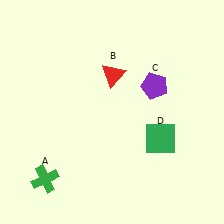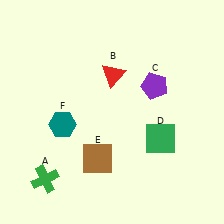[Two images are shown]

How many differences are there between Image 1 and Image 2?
There are 2 differences between the two images.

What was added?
A brown square (E), a teal hexagon (F) were added in Image 2.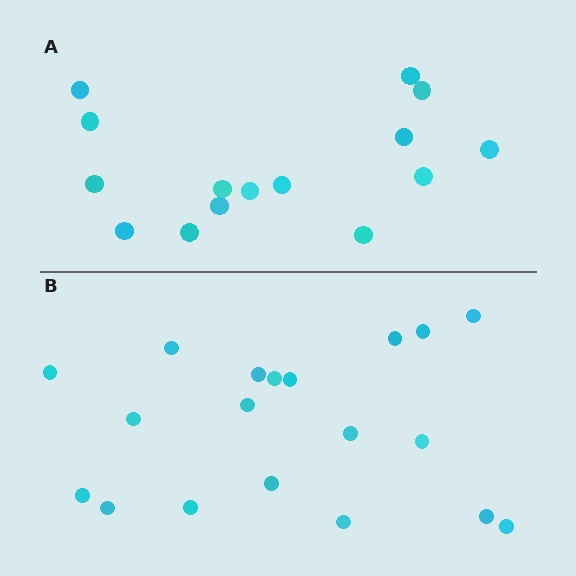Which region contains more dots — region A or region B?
Region B (the bottom region) has more dots.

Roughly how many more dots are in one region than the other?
Region B has about 4 more dots than region A.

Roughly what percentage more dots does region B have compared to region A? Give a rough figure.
About 25% more.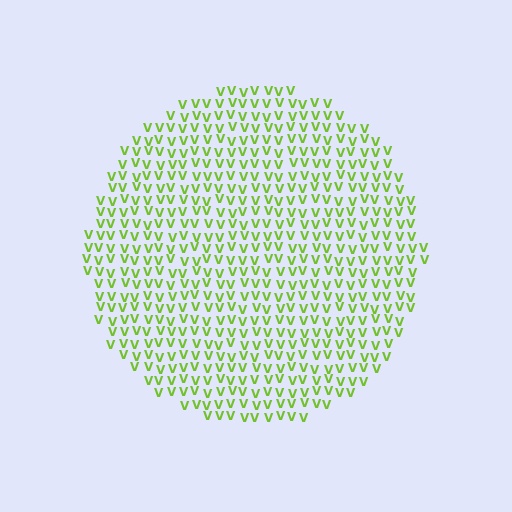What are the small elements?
The small elements are letter V's.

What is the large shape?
The large shape is a circle.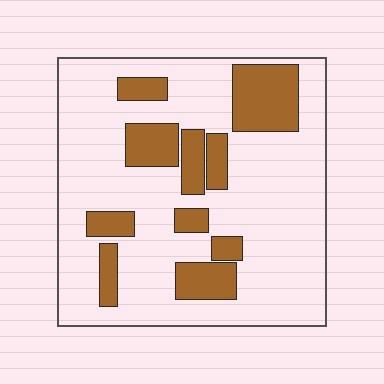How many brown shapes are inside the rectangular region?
10.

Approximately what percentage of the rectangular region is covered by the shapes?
Approximately 25%.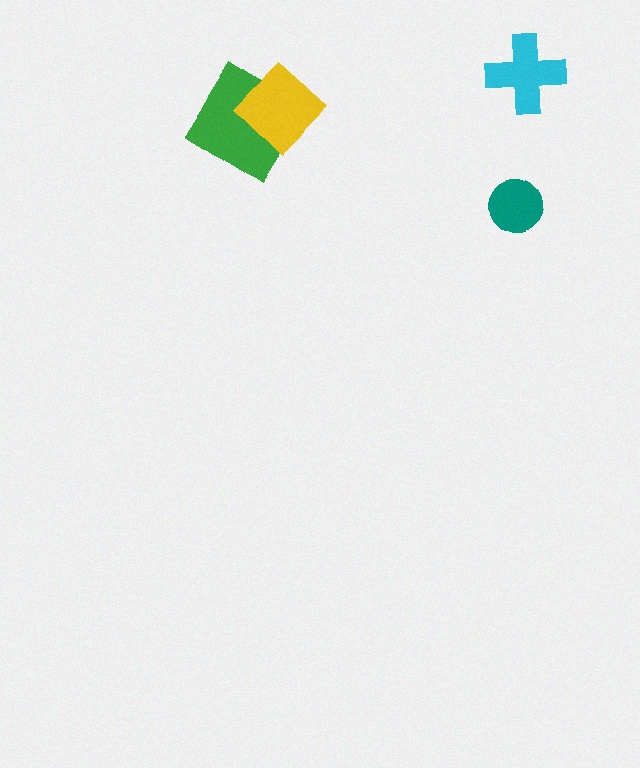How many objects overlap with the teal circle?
0 objects overlap with the teal circle.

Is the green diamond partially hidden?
Yes, it is partially covered by another shape.